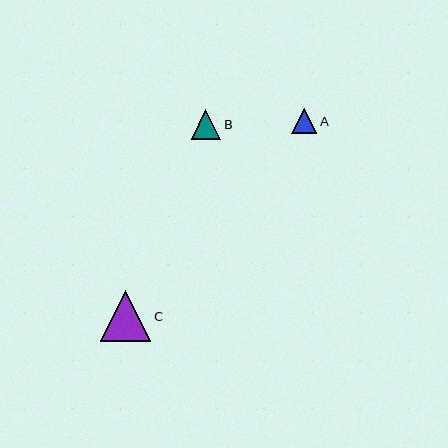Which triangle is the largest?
Triangle C is the largest with a size of approximately 51 pixels.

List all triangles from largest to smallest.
From largest to smallest: C, B, A.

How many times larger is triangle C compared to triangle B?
Triangle C is approximately 1.7 times the size of triangle B.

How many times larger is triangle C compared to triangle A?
Triangle C is approximately 2.0 times the size of triangle A.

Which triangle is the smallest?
Triangle A is the smallest with a size of approximately 25 pixels.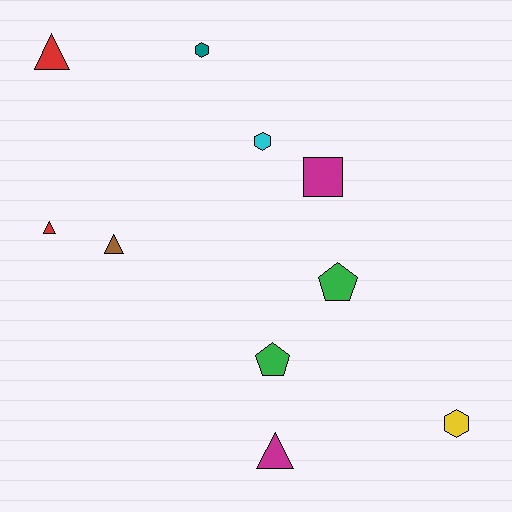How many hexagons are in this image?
There are 3 hexagons.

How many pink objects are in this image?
There are no pink objects.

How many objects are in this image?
There are 10 objects.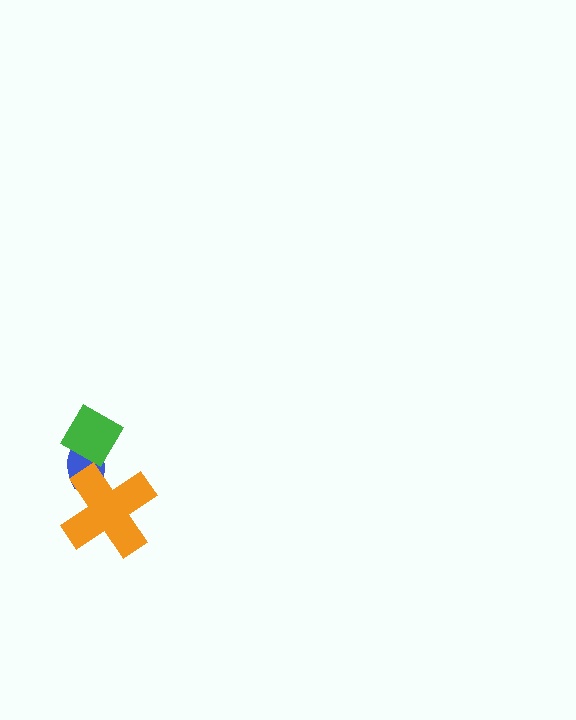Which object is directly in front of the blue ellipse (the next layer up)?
The green diamond is directly in front of the blue ellipse.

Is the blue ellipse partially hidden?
Yes, it is partially covered by another shape.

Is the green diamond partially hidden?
No, no other shape covers it.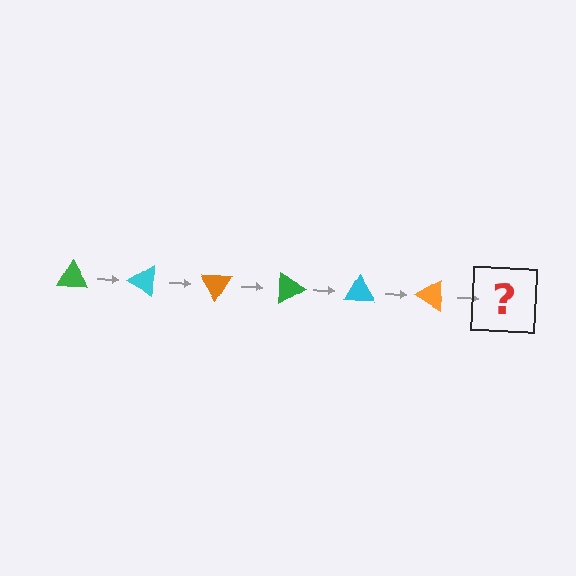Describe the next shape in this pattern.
It should be a green triangle, rotated 180 degrees from the start.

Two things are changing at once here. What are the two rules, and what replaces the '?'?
The two rules are that it rotates 30 degrees each step and the color cycles through green, cyan, and orange. The '?' should be a green triangle, rotated 180 degrees from the start.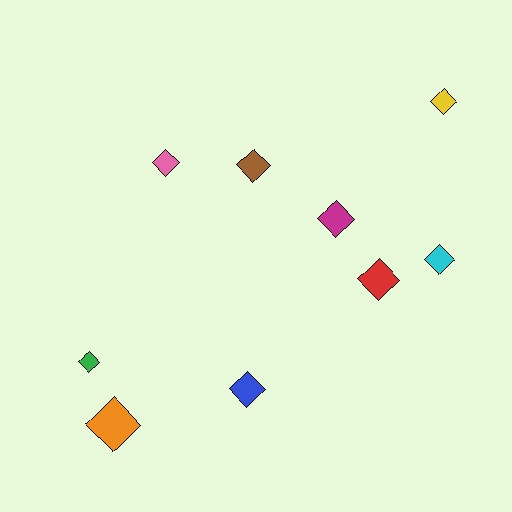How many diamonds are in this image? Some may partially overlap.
There are 9 diamonds.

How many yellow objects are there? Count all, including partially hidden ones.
There is 1 yellow object.